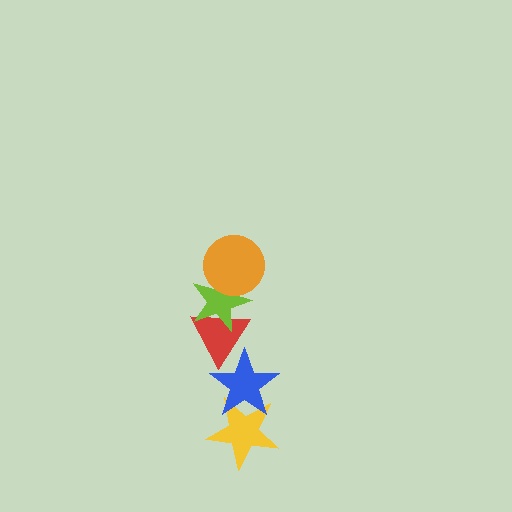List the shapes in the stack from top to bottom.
From top to bottom: the orange circle, the lime star, the red triangle, the blue star, the yellow star.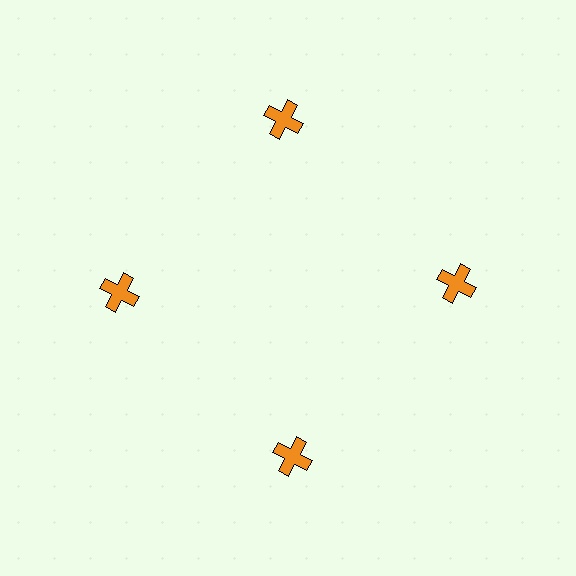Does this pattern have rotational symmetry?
Yes, this pattern has 4-fold rotational symmetry. It looks the same after rotating 90 degrees around the center.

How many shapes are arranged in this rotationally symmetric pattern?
There are 4 shapes, arranged in 4 groups of 1.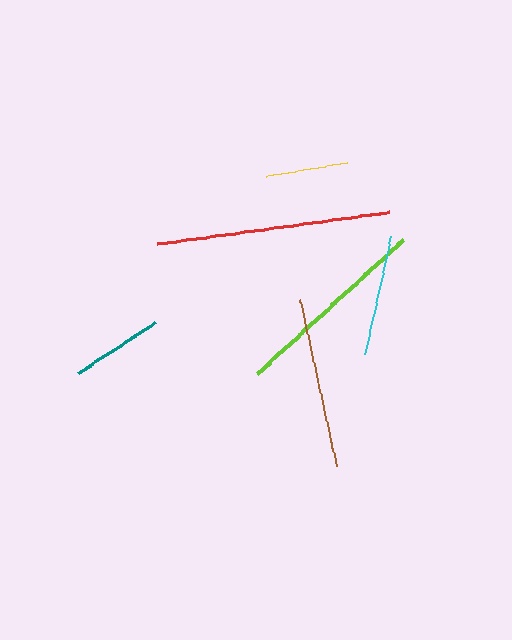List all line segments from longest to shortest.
From longest to shortest: red, lime, brown, cyan, teal, yellow.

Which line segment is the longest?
The red line is the longest at approximately 235 pixels.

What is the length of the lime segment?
The lime segment is approximately 199 pixels long.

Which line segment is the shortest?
The yellow line is the shortest at approximately 82 pixels.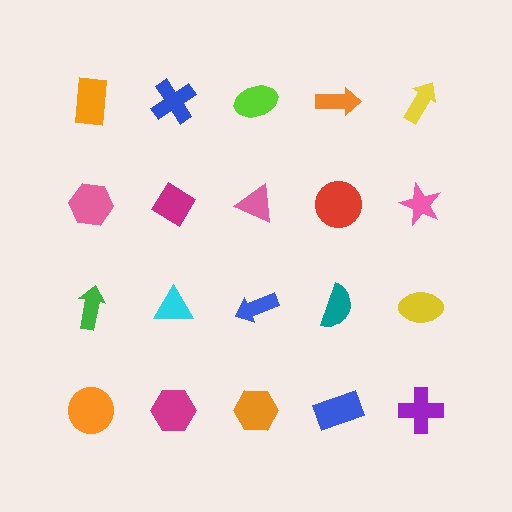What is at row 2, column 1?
A pink hexagon.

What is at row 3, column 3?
A blue arrow.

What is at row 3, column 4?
A teal semicircle.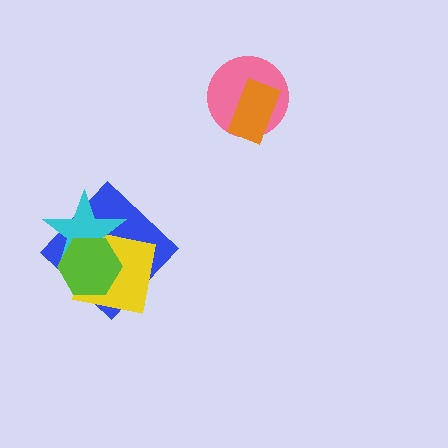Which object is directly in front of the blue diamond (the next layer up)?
The yellow square is directly in front of the blue diamond.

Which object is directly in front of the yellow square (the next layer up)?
The cyan star is directly in front of the yellow square.